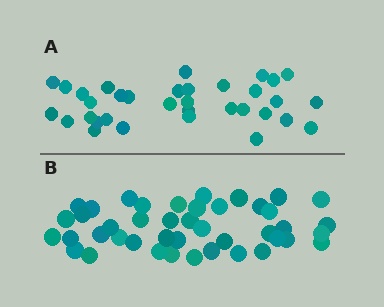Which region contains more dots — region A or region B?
Region B (the bottom region) has more dots.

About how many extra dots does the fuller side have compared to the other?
Region B has roughly 8 or so more dots than region A.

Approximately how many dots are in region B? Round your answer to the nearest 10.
About 40 dots. (The exact count is 43, which rounds to 40.)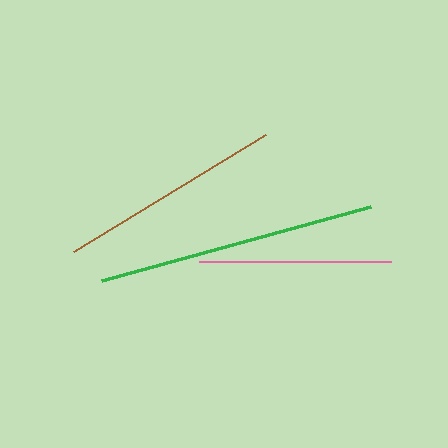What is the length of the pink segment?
The pink segment is approximately 192 pixels long.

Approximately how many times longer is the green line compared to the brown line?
The green line is approximately 1.2 times the length of the brown line.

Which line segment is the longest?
The green line is the longest at approximately 280 pixels.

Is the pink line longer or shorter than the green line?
The green line is longer than the pink line.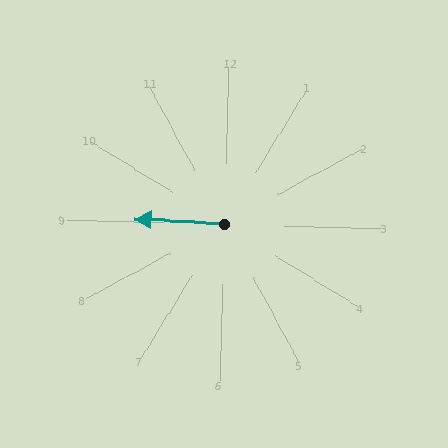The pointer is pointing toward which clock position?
Roughly 9 o'clock.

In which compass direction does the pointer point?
West.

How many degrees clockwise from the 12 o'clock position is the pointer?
Approximately 272 degrees.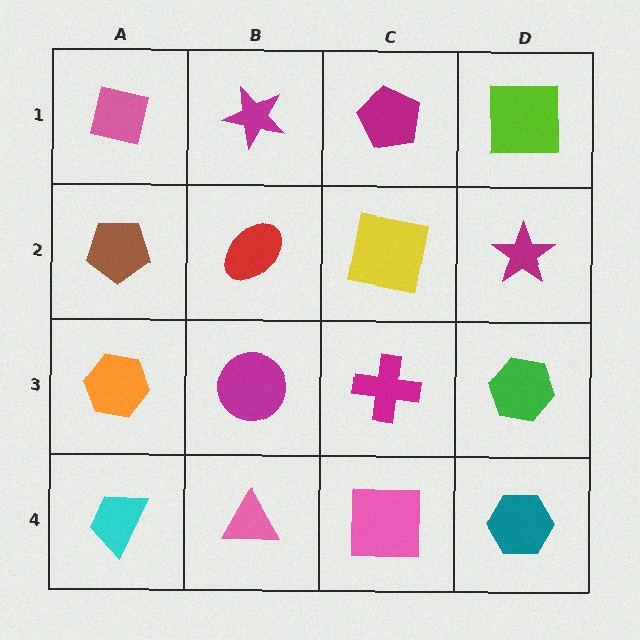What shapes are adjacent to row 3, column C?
A yellow square (row 2, column C), a pink square (row 4, column C), a magenta circle (row 3, column B), a green hexagon (row 3, column D).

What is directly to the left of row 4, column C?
A pink triangle.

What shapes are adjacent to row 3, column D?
A magenta star (row 2, column D), a teal hexagon (row 4, column D), a magenta cross (row 3, column C).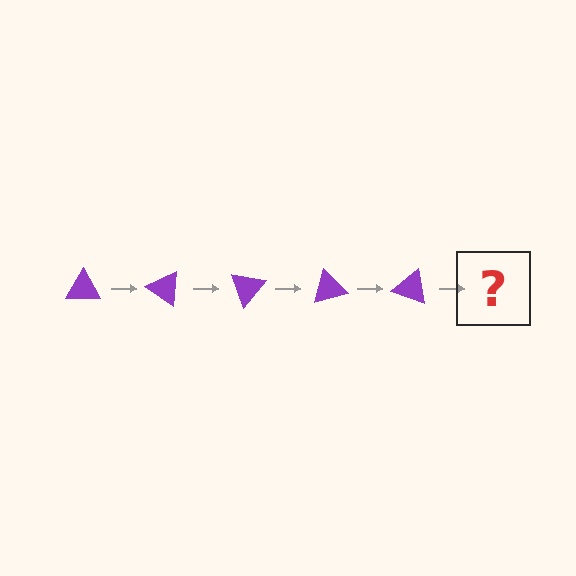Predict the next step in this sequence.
The next step is a purple triangle rotated 175 degrees.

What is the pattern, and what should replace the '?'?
The pattern is that the triangle rotates 35 degrees each step. The '?' should be a purple triangle rotated 175 degrees.